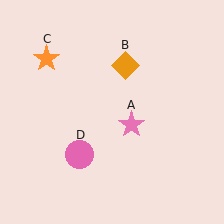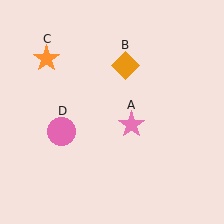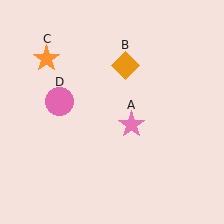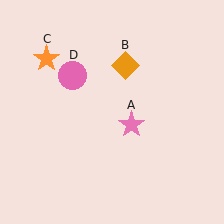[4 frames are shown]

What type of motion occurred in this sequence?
The pink circle (object D) rotated clockwise around the center of the scene.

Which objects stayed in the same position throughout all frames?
Pink star (object A) and orange diamond (object B) and orange star (object C) remained stationary.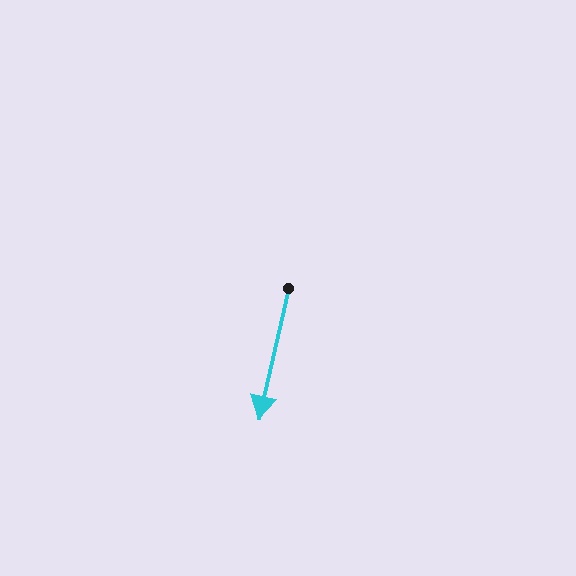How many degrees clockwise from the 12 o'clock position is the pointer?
Approximately 193 degrees.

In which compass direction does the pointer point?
South.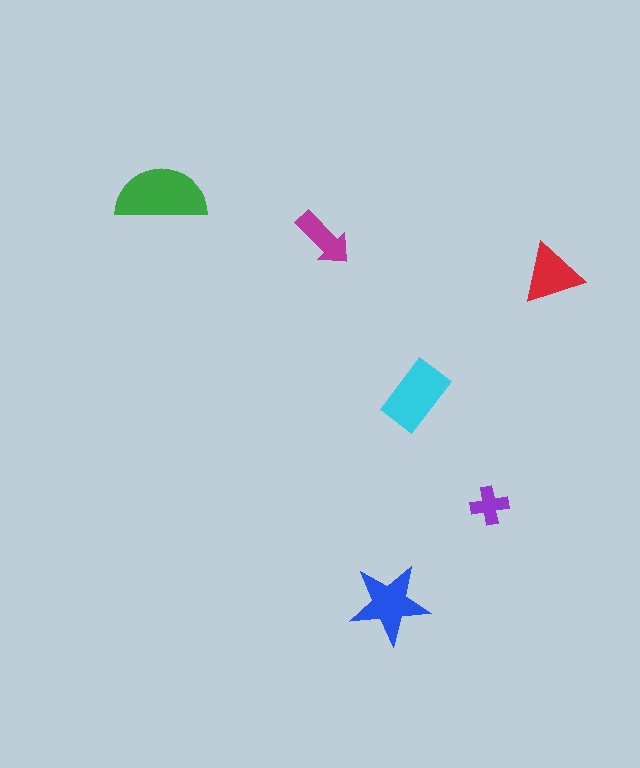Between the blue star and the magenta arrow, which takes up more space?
The blue star.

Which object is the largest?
The green semicircle.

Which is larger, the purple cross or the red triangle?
The red triangle.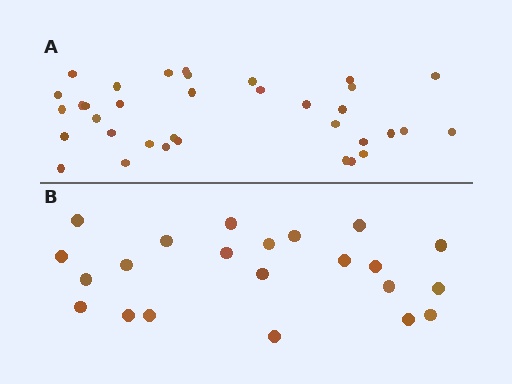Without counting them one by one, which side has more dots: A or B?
Region A (the top region) has more dots.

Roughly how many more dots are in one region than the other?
Region A has approximately 15 more dots than region B.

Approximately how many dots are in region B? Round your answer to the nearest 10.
About 20 dots. (The exact count is 22, which rounds to 20.)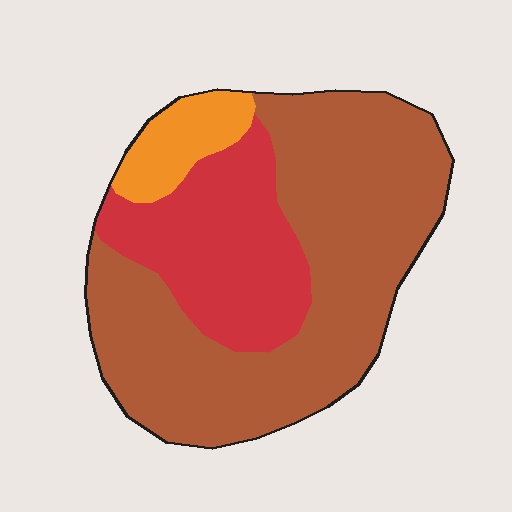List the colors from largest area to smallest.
From largest to smallest: brown, red, orange.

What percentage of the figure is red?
Red covers 28% of the figure.